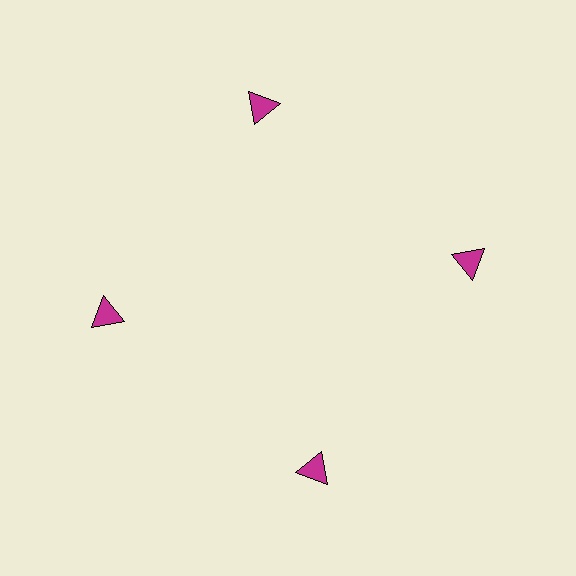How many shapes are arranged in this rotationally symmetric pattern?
There are 4 shapes, arranged in 4 groups of 1.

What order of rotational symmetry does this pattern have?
This pattern has 4-fold rotational symmetry.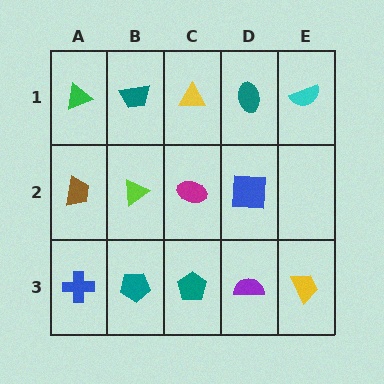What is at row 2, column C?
A magenta ellipse.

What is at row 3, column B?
A teal pentagon.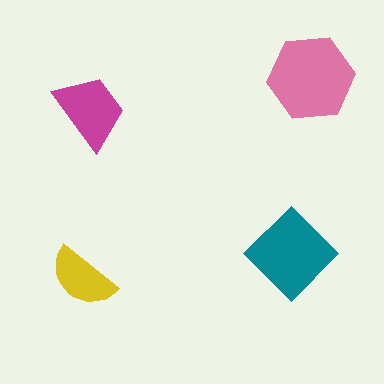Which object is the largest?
The pink hexagon.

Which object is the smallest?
The yellow semicircle.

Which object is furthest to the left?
The yellow semicircle is leftmost.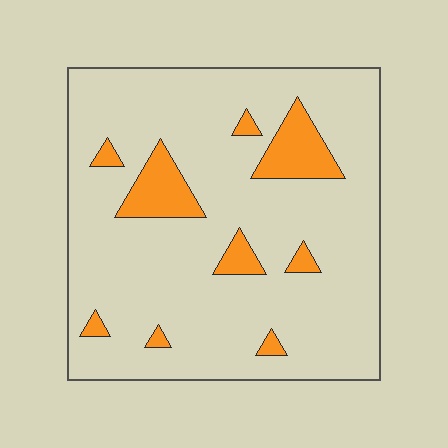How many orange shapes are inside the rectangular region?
9.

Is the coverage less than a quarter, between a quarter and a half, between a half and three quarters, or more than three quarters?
Less than a quarter.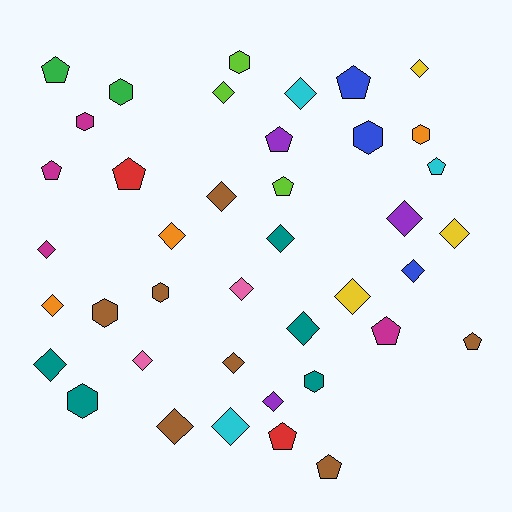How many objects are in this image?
There are 40 objects.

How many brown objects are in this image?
There are 7 brown objects.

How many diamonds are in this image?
There are 20 diamonds.